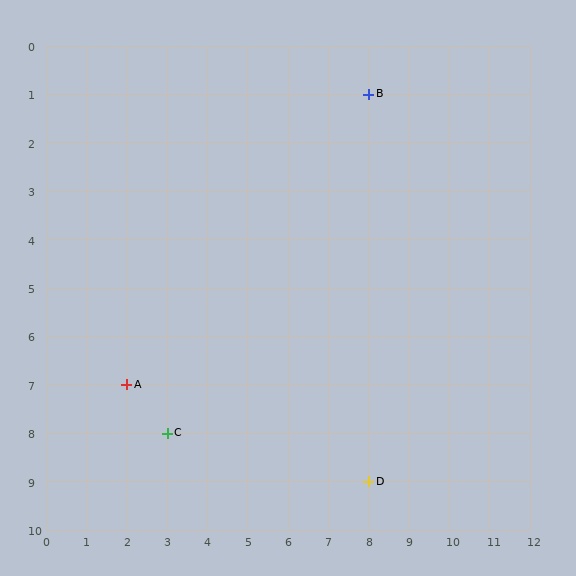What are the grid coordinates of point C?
Point C is at grid coordinates (3, 8).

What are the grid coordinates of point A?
Point A is at grid coordinates (2, 7).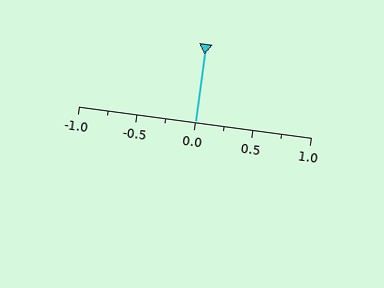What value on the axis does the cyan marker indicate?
The marker indicates approximately 0.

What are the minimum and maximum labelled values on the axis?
The axis runs from -1.0 to 1.0.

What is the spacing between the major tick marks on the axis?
The major ticks are spaced 0.5 apart.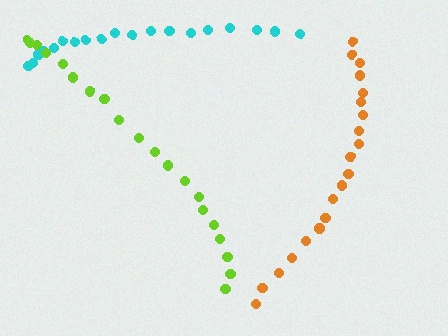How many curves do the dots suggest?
There are 3 distinct paths.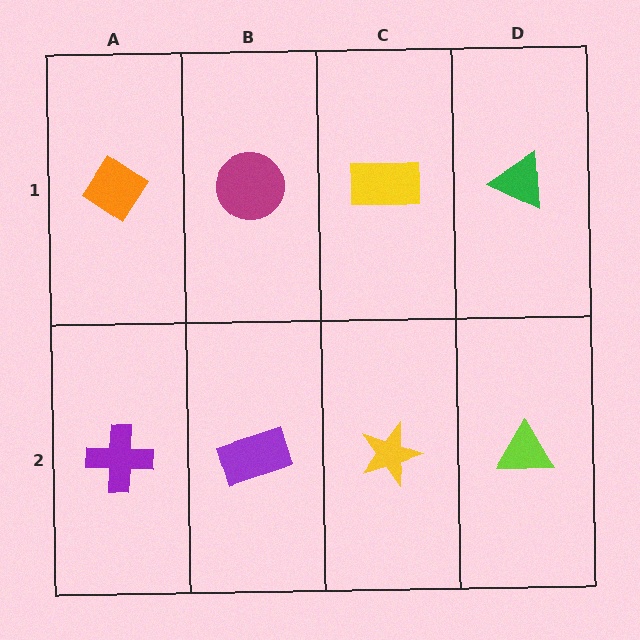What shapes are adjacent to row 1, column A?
A purple cross (row 2, column A), a magenta circle (row 1, column B).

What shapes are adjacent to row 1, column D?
A lime triangle (row 2, column D), a yellow rectangle (row 1, column C).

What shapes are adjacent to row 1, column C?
A yellow star (row 2, column C), a magenta circle (row 1, column B), a green triangle (row 1, column D).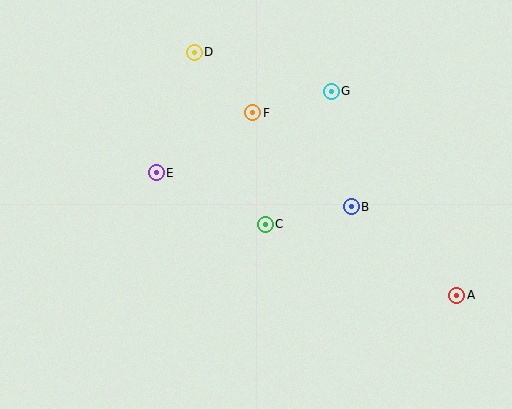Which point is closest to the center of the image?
Point C at (265, 224) is closest to the center.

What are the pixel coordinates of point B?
Point B is at (351, 207).